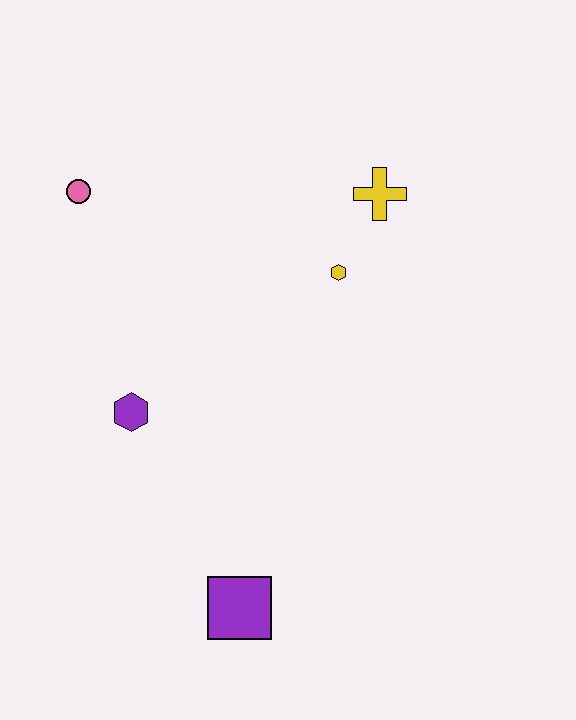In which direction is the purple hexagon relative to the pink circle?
The purple hexagon is below the pink circle.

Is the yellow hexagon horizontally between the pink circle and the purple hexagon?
No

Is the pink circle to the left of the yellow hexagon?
Yes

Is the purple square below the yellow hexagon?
Yes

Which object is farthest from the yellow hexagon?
The purple square is farthest from the yellow hexagon.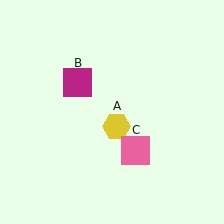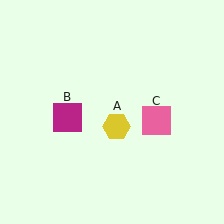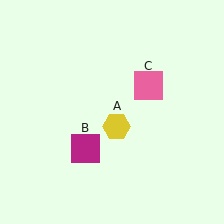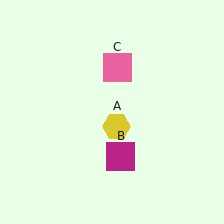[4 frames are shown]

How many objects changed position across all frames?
2 objects changed position: magenta square (object B), pink square (object C).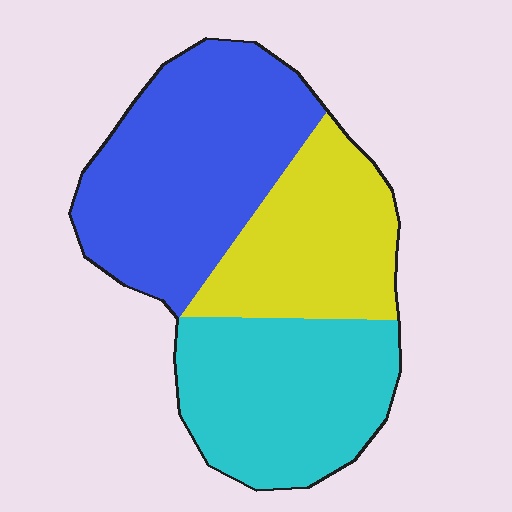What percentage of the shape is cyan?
Cyan takes up about one third (1/3) of the shape.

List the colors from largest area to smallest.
From largest to smallest: blue, cyan, yellow.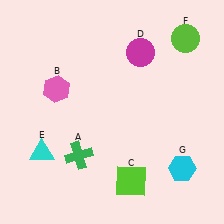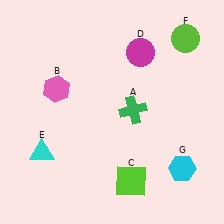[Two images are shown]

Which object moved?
The green cross (A) moved right.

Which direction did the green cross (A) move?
The green cross (A) moved right.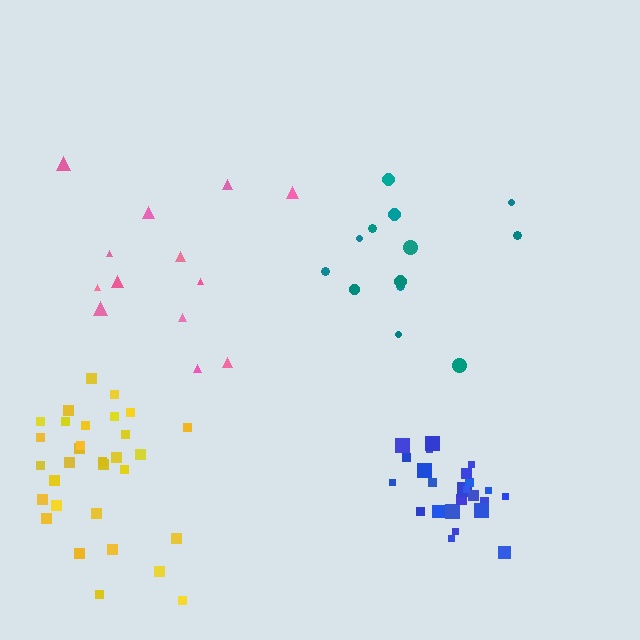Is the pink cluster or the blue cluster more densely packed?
Blue.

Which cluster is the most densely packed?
Blue.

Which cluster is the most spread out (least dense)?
Pink.